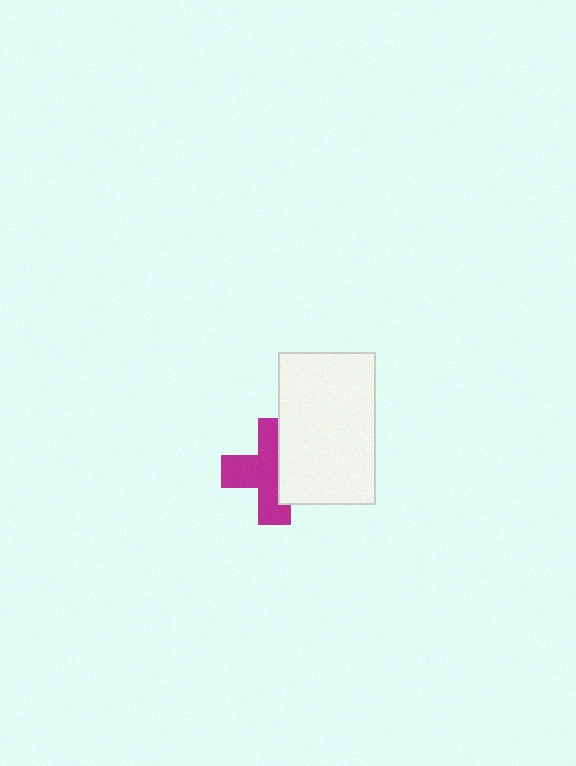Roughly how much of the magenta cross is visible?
About half of it is visible (roughly 60%).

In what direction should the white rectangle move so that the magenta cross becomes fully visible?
The white rectangle should move right. That is the shortest direction to clear the overlap and leave the magenta cross fully visible.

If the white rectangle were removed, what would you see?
You would see the complete magenta cross.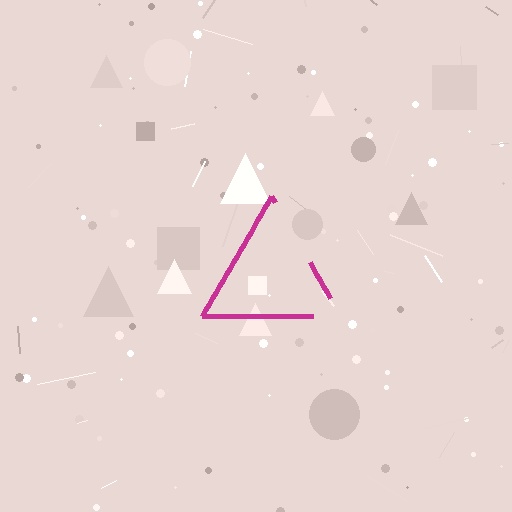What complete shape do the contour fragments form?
The contour fragments form a triangle.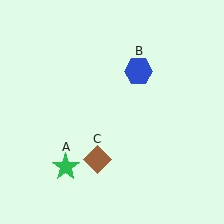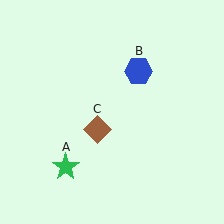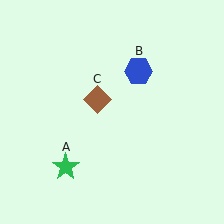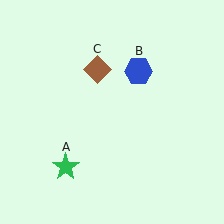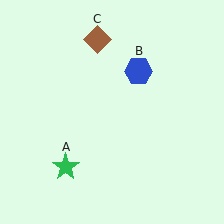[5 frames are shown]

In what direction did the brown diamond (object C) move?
The brown diamond (object C) moved up.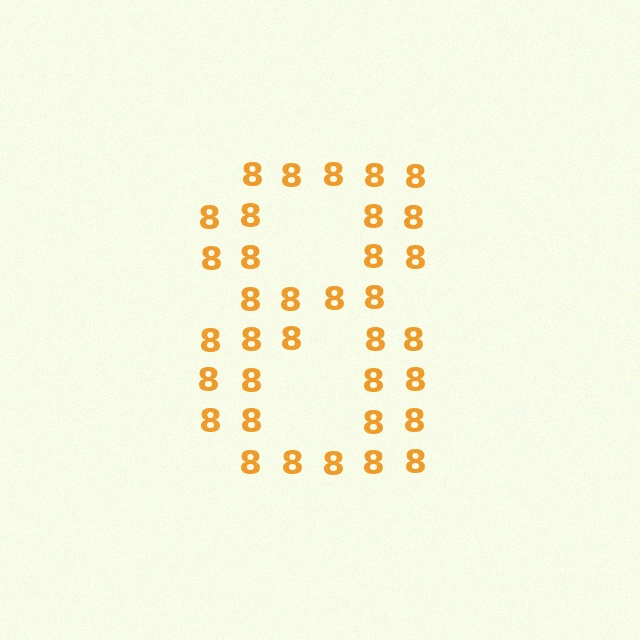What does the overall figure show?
The overall figure shows the digit 8.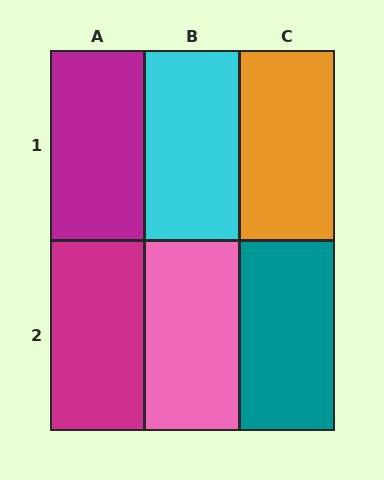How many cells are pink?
1 cell is pink.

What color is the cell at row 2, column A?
Magenta.